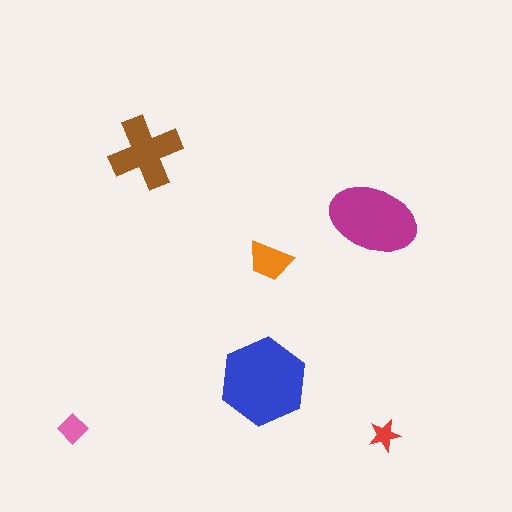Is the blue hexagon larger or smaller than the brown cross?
Larger.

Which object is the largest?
The blue hexagon.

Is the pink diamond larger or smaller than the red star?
Larger.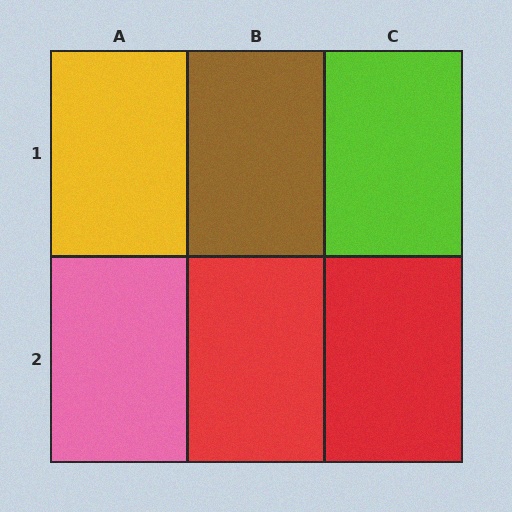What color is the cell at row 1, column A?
Yellow.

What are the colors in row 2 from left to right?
Pink, red, red.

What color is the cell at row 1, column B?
Brown.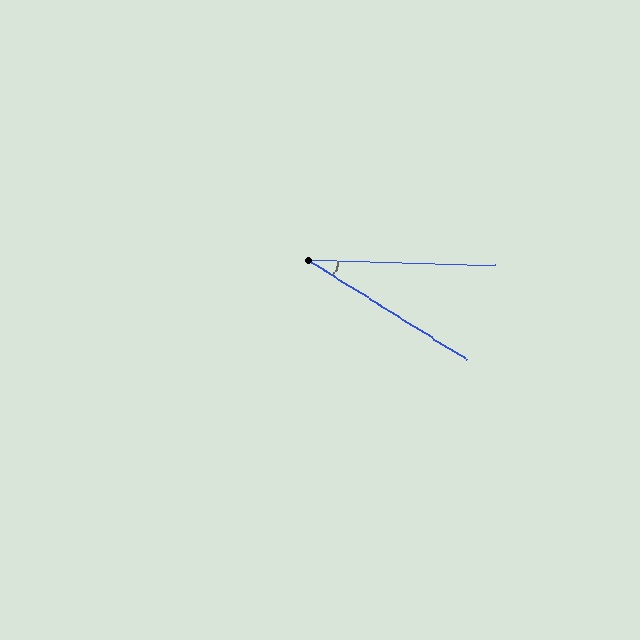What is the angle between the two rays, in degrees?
Approximately 30 degrees.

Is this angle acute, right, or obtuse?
It is acute.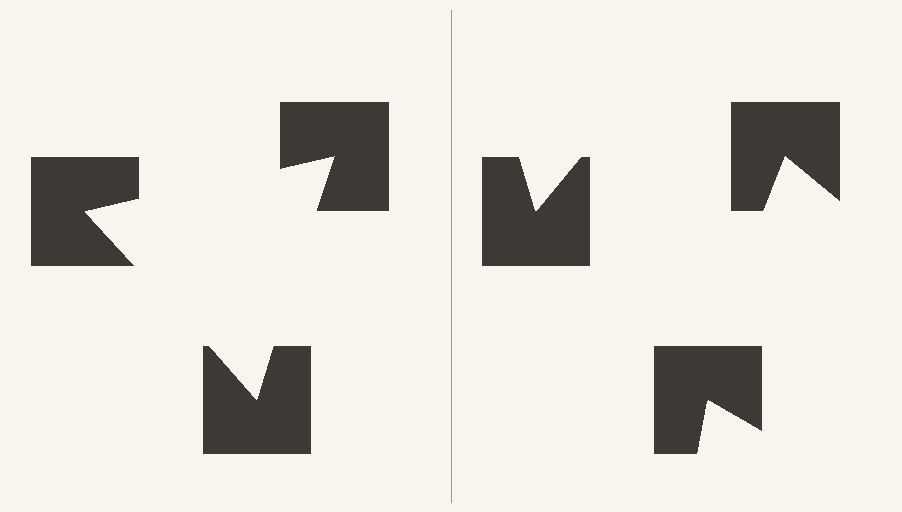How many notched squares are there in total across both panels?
6 — 3 on each side.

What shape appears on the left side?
An illusory triangle.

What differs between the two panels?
The notched squares are positioned identically on both sides; only the wedge orientations differ. On the left they align to a triangle; on the right they are misaligned.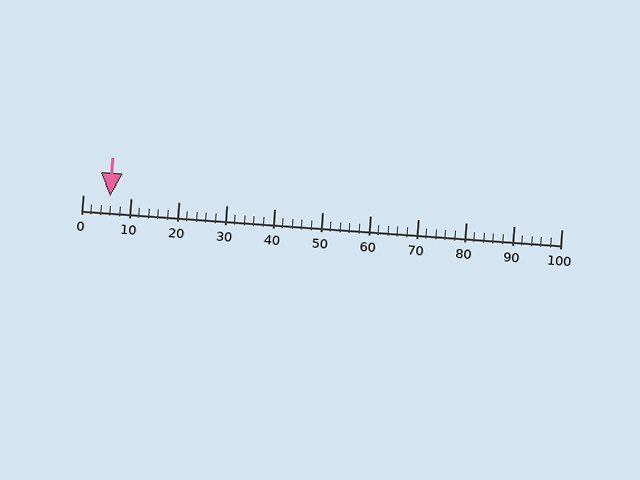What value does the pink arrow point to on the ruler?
The pink arrow points to approximately 6.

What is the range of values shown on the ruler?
The ruler shows values from 0 to 100.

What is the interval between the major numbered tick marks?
The major tick marks are spaced 10 units apart.